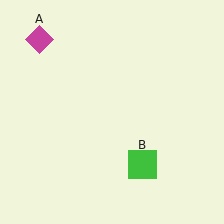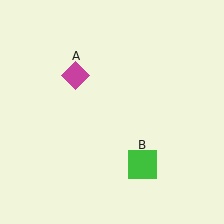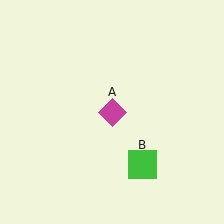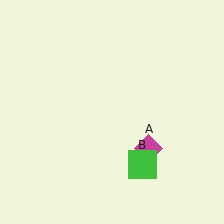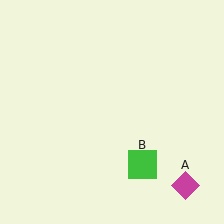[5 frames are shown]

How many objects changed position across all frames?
1 object changed position: magenta diamond (object A).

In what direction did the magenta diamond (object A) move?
The magenta diamond (object A) moved down and to the right.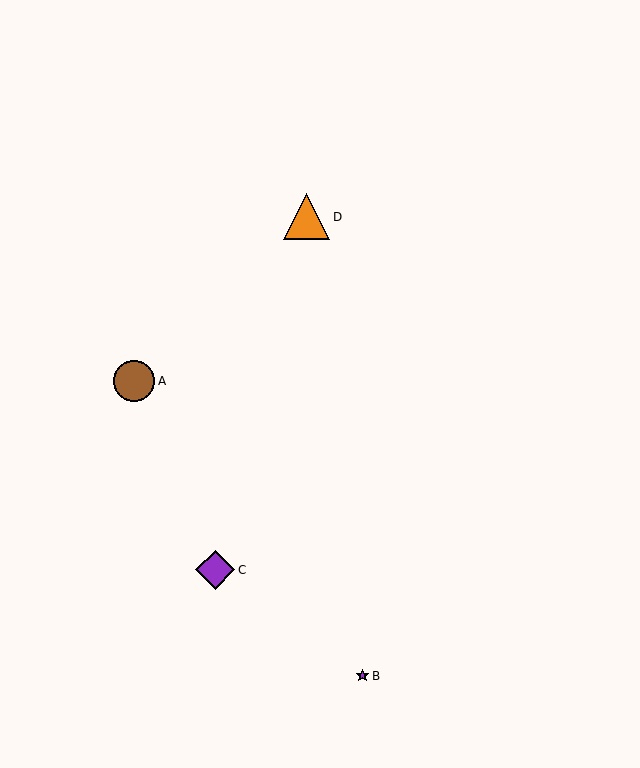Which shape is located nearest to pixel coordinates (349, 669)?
The purple star (labeled B) at (363, 676) is nearest to that location.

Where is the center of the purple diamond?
The center of the purple diamond is at (215, 570).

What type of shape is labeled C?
Shape C is a purple diamond.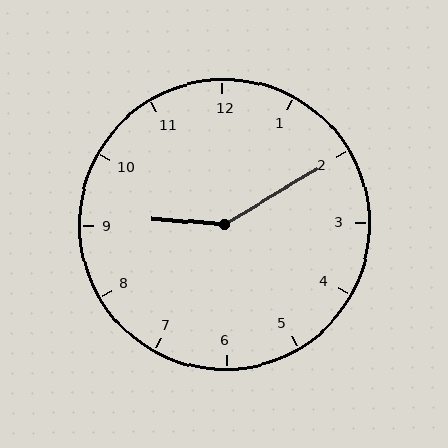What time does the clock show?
9:10.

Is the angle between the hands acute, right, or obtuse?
It is obtuse.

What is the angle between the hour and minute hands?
Approximately 145 degrees.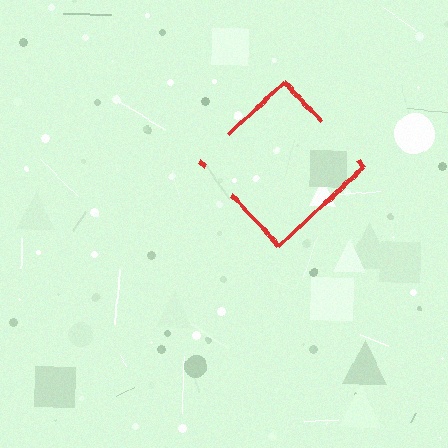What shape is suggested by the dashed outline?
The dashed outline suggests a diamond.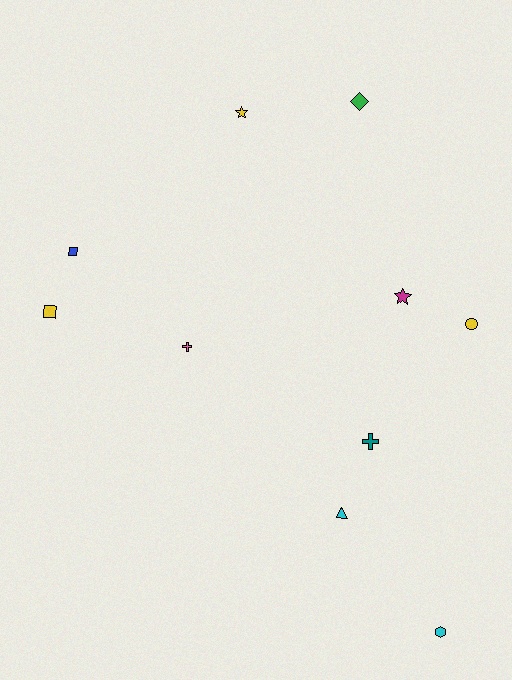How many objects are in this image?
There are 10 objects.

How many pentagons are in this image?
There are no pentagons.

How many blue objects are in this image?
There is 1 blue object.